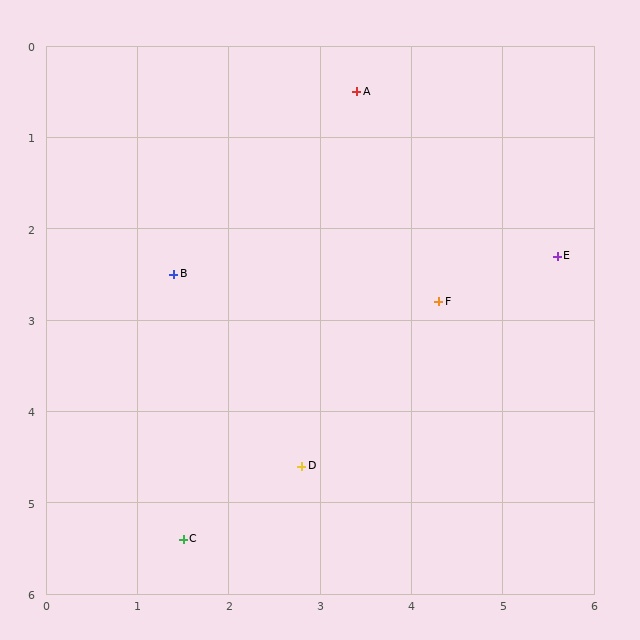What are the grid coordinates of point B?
Point B is at approximately (1.4, 2.5).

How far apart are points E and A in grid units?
Points E and A are about 2.8 grid units apart.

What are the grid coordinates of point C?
Point C is at approximately (1.5, 5.4).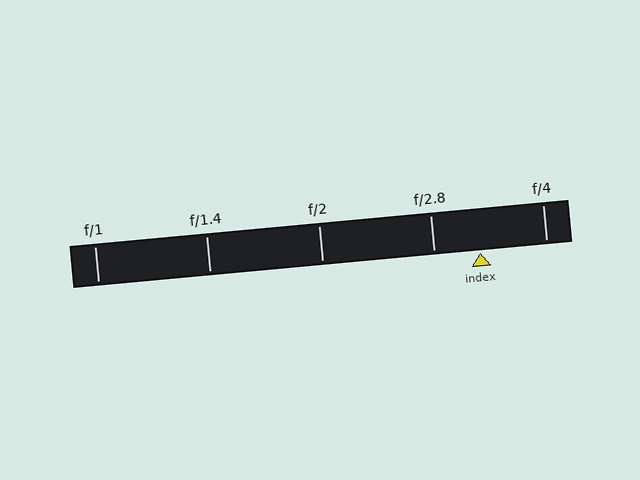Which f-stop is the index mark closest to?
The index mark is closest to f/2.8.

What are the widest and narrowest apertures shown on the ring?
The widest aperture shown is f/1 and the narrowest is f/4.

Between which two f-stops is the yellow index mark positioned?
The index mark is between f/2.8 and f/4.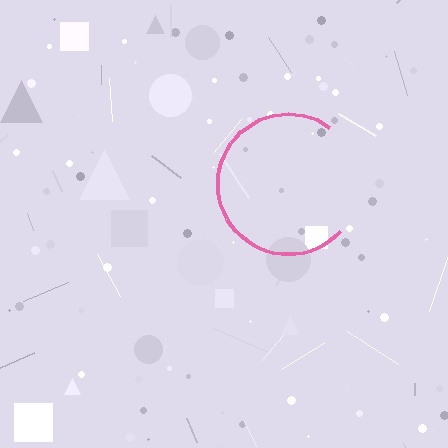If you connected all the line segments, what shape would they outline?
They would outline a circle.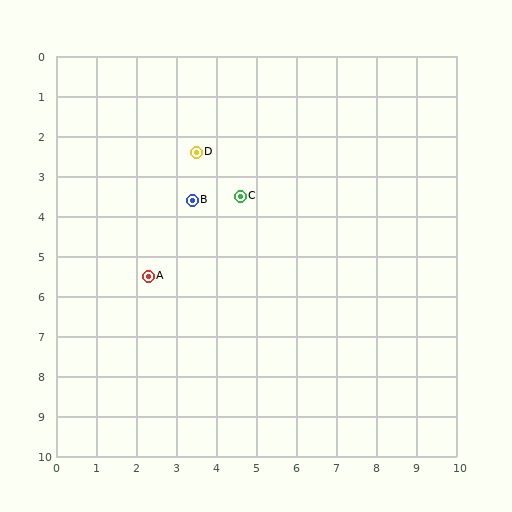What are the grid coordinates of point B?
Point B is at approximately (3.4, 3.6).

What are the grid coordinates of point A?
Point A is at approximately (2.3, 5.5).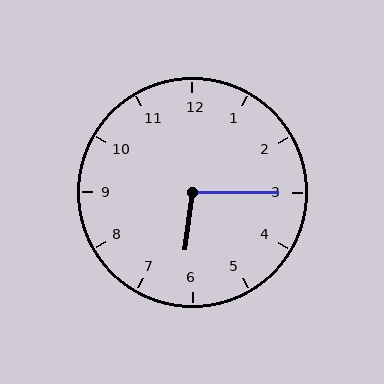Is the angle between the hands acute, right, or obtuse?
It is obtuse.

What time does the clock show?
6:15.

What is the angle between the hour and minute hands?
Approximately 98 degrees.